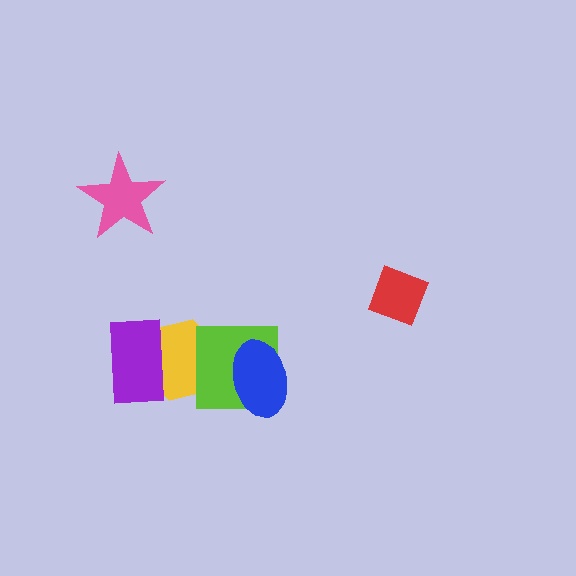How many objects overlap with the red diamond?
0 objects overlap with the red diamond.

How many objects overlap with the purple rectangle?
1 object overlaps with the purple rectangle.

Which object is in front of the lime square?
The blue ellipse is in front of the lime square.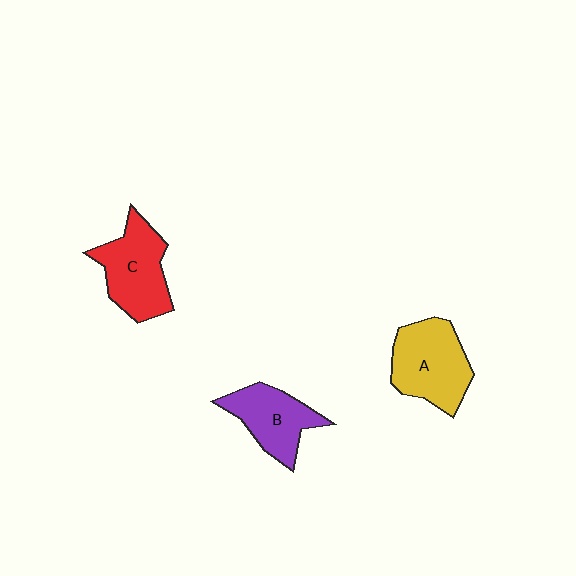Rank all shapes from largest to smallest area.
From largest to smallest: A (yellow), C (red), B (purple).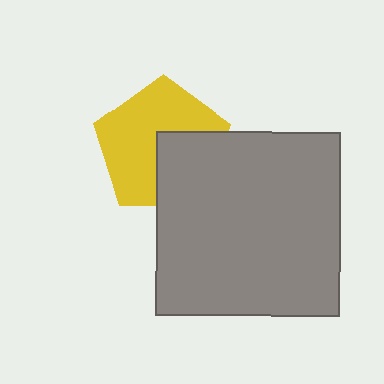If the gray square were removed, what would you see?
You would see the complete yellow pentagon.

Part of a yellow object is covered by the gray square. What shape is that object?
It is a pentagon.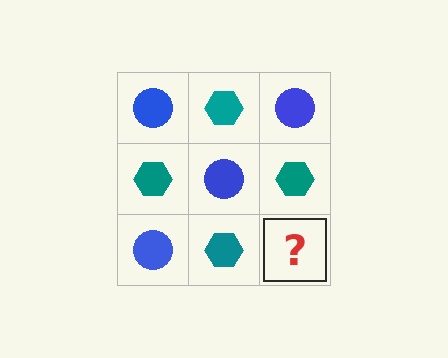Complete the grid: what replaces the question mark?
The question mark should be replaced with a blue circle.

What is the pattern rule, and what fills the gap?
The rule is that it alternates blue circle and teal hexagon in a checkerboard pattern. The gap should be filled with a blue circle.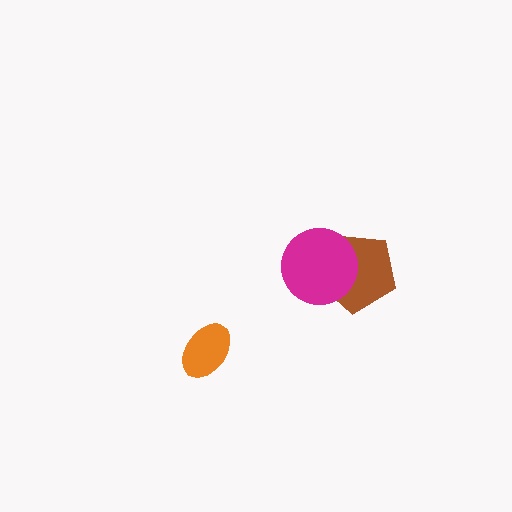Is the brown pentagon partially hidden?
Yes, it is partially covered by another shape.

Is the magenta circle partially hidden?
No, no other shape covers it.